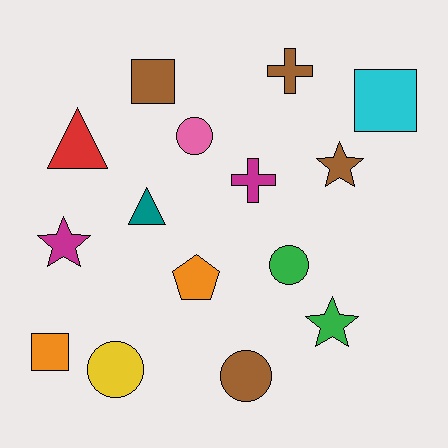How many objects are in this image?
There are 15 objects.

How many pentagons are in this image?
There is 1 pentagon.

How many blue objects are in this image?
There are no blue objects.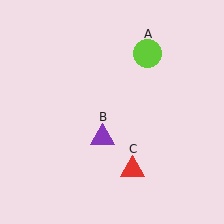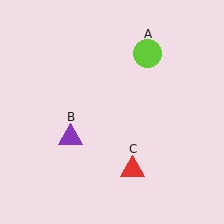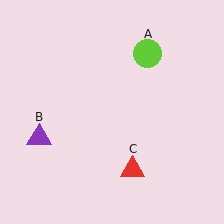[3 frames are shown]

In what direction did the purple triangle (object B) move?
The purple triangle (object B) moved left.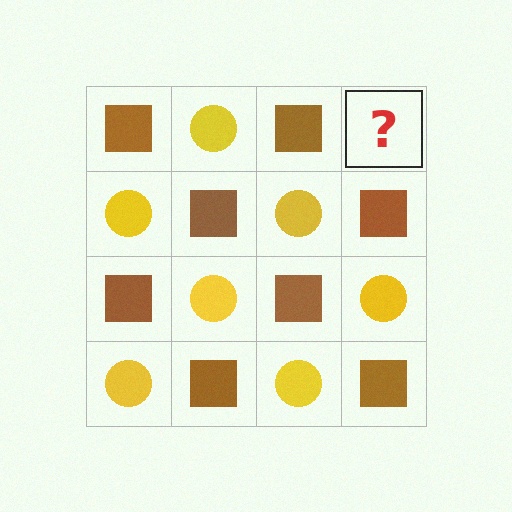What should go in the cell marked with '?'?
The missing cell should contain a yellow circle.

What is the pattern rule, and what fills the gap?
The rule is that it alternates brown square and yellow circle in a checkerboard pattern. The gap should be filled with a yellow circle.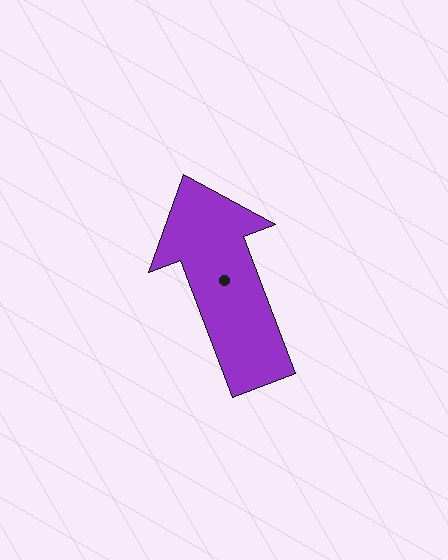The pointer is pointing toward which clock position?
Roughly 11 o'clock.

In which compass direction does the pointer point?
North.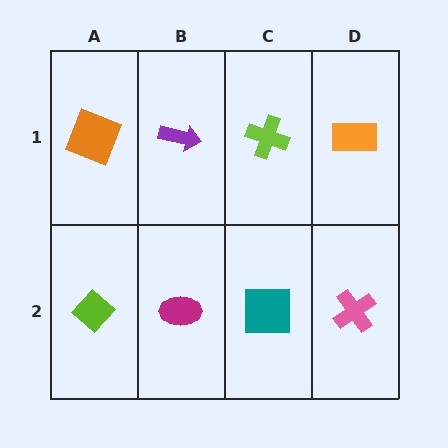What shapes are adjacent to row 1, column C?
A teal square (row 2, column C), a purple arrow (row 1, column B), an orange rectangle (row 1, column D).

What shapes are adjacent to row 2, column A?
An orange square (row 1, column A), a magenta ellipse (row 2, column B).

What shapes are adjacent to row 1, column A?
A lime diamond (row 2, column A), a purple arrow (row 1, column B).